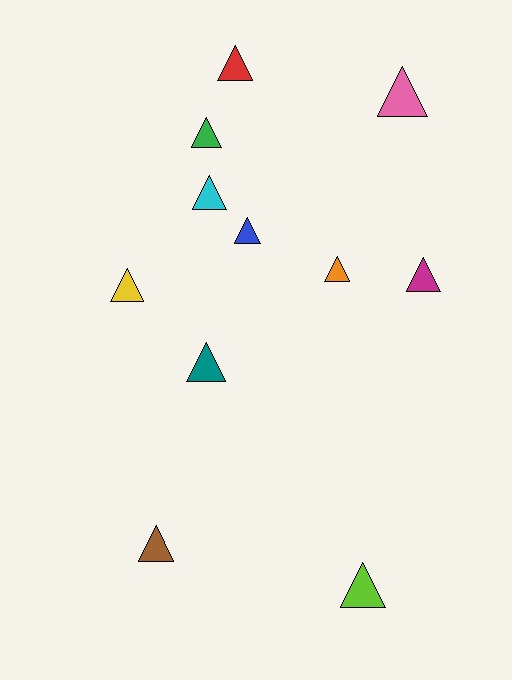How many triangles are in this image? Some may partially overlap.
There are 11 triangles.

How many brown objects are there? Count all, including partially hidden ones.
There is 1 brown object.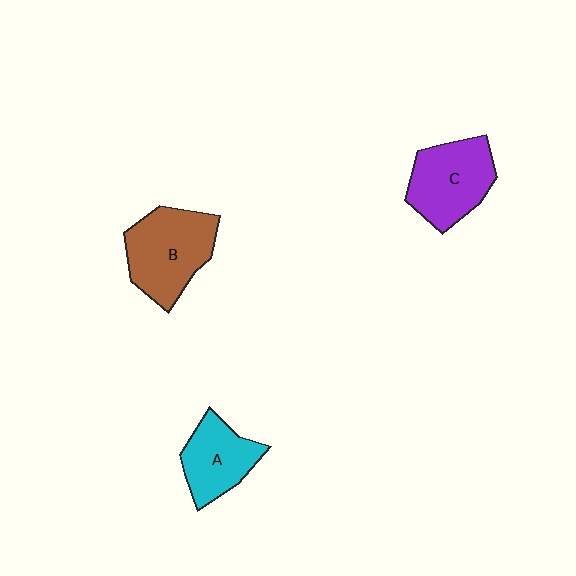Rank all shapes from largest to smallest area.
From largest to smallest: B (brown), C (purple), A (cyan).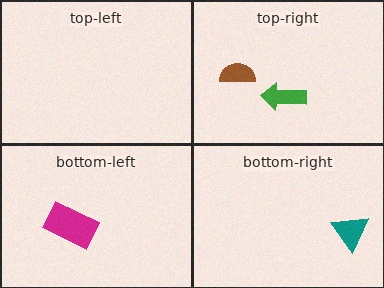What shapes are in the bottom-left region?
The magenta rectangle.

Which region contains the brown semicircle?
The top-right region.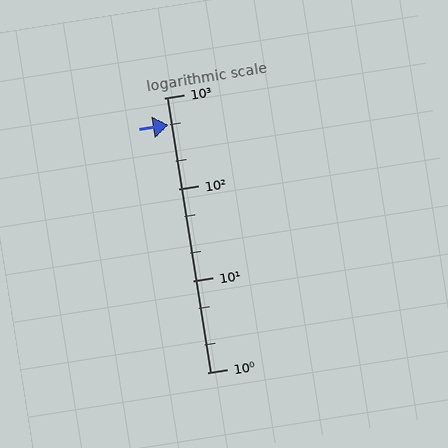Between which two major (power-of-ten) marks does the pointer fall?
The pointer is between 100 and 1000.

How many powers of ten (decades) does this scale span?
The scale spans 3 decades, from 1 to 1000.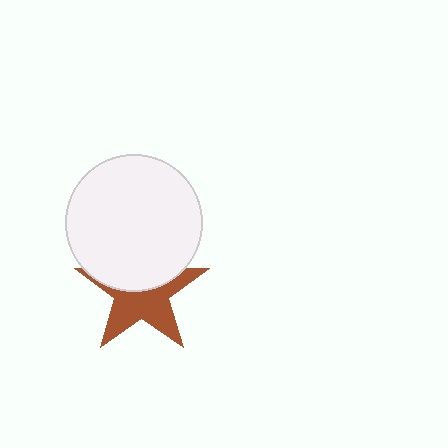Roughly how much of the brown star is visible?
About half of it is visible (roughly 57%).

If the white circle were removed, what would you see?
You would see the complete brown star.